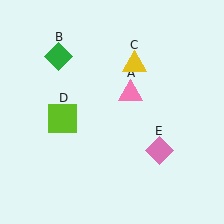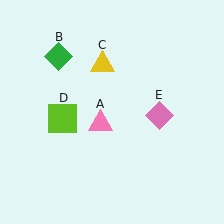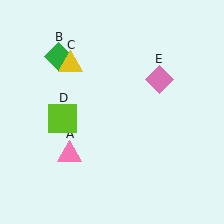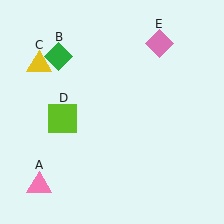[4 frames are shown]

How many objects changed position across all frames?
3 objects changed position: pink triangle (object A), yellow triangle (object C), pink diamond (object E).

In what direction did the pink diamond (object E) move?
The pink diamond (object E) moved up.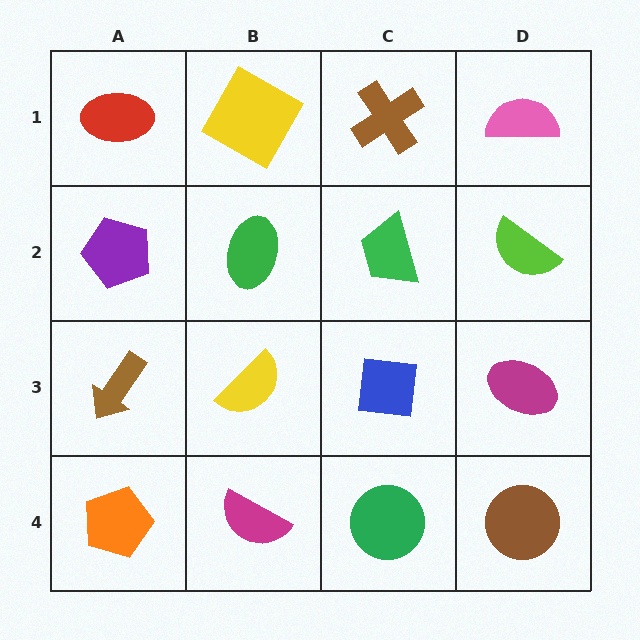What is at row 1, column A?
A red ellipse.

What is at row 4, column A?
An orange pentagon.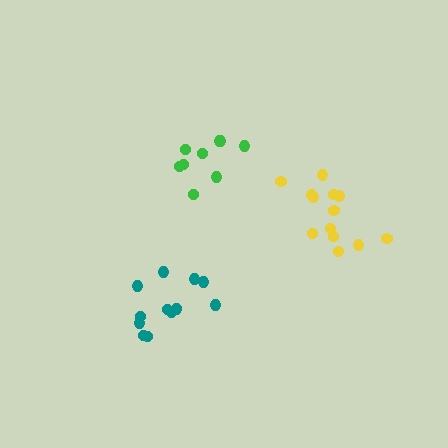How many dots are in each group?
Group 1: 9 dots, Group 2: 13 dots, Group 3: 13 dots (35 total).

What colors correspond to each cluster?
The clusters are colored: green, teal, yellow.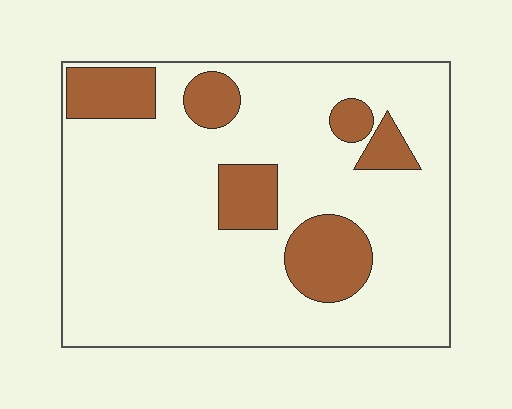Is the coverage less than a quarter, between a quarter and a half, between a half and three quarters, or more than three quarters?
Less than a quarter.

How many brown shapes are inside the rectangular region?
6.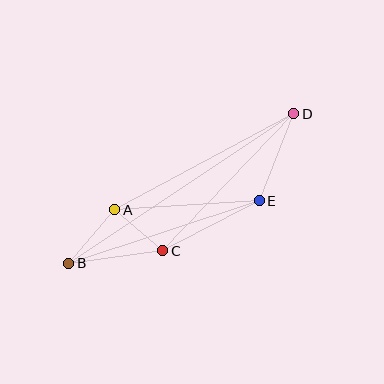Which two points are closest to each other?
Points A and C are closest to each other.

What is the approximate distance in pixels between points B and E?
The distance between B and E is approximately 201 pixels.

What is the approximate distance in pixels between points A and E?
The distance between A and E is approximately 145 pixels.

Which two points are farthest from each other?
Points B and D are farthest from each other.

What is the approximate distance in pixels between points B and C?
The distance between B and C is approximately 95 pixels.